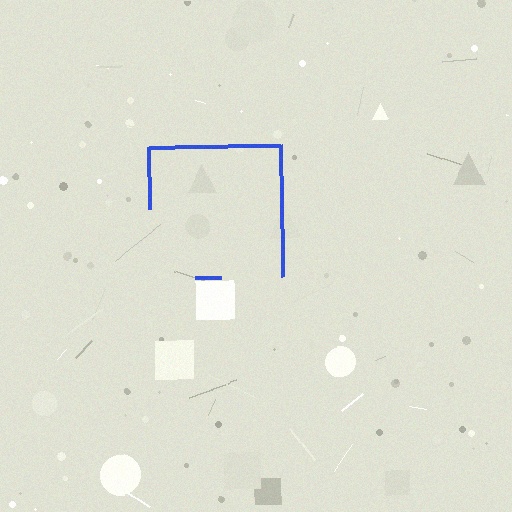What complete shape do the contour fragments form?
The contour fragments form a square.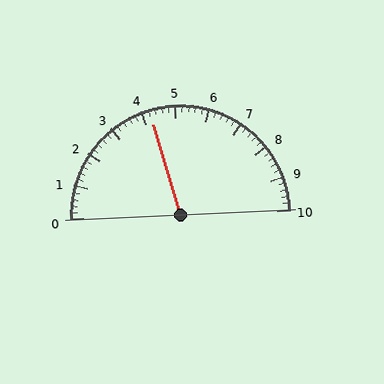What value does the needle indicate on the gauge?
The needle indicates approximately 4.2.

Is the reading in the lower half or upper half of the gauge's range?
The reading is in the lower half of the range (0 to 10).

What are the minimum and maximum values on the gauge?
The gauge ranges from 0 to 10.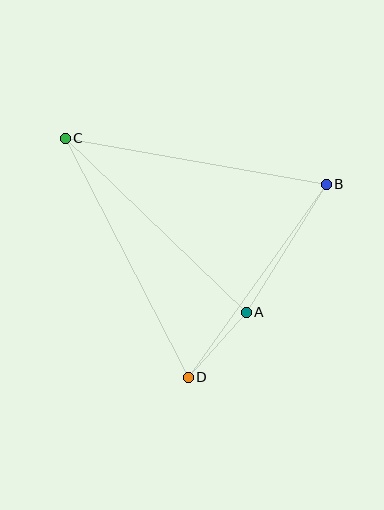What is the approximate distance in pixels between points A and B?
The distance between A and B is approximately 151 pixels.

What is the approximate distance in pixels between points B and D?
The distance between B and D is approximately 237 pixels.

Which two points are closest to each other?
Points A and D are closest to each other.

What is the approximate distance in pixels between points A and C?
The distance between A and C is approximately 251 pixels.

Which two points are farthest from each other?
Points C and D are farthest from each other.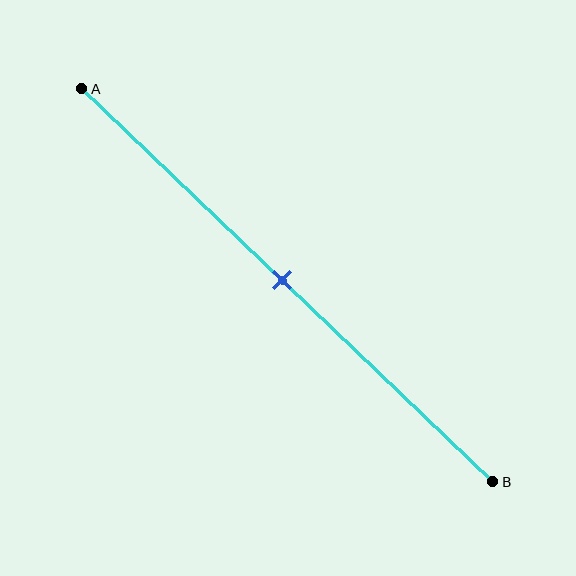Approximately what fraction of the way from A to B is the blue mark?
The blue mark is approximately 50% of the way from A to B.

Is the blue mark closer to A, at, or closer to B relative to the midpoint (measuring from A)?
The blue mark is approximately at the midpoint of segment AB.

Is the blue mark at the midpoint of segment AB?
Yes, the mark is approximately at the midpoint.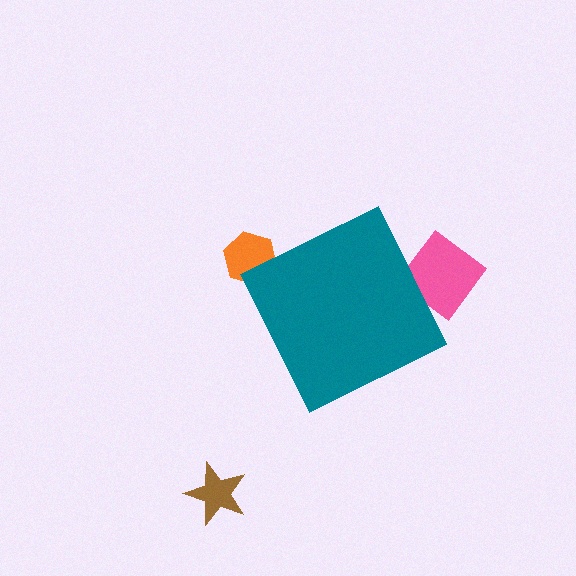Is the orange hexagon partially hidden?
Yes, the orange hexagon is partially hidden behind the teal diamond.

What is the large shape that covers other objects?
A teal diamond.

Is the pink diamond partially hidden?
Yes, the pink diamond is partially hidden behind the teal diamond.